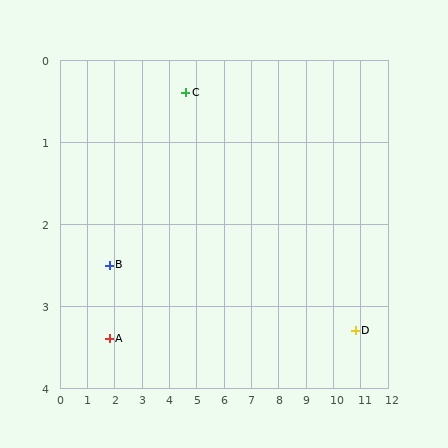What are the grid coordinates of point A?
Point A is at approximately (1.8, 3.4).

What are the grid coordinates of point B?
Point B is at approximately (1.8, 2.5).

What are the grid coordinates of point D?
Point D is at approximately (10.8, 3.3).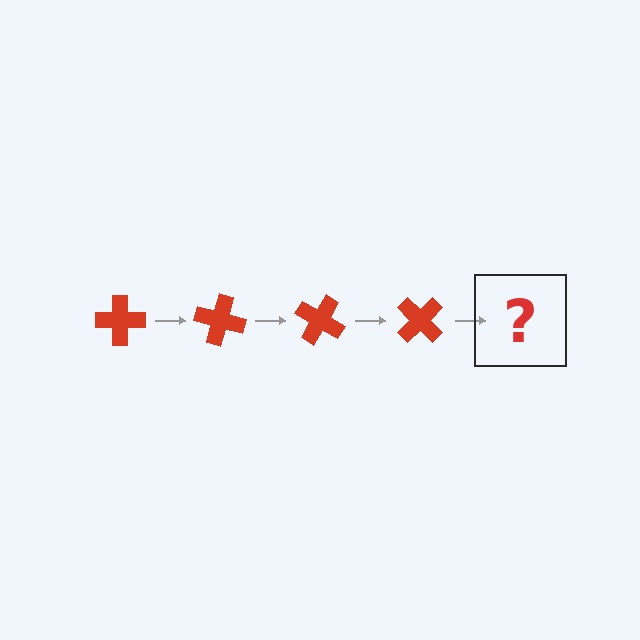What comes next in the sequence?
The next element should be a red cross rotated 60 degrees.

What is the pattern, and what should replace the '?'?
The pattern is that the cross rotates 15 degrees each step. The '?' should be a red cross rotated 60 degrees.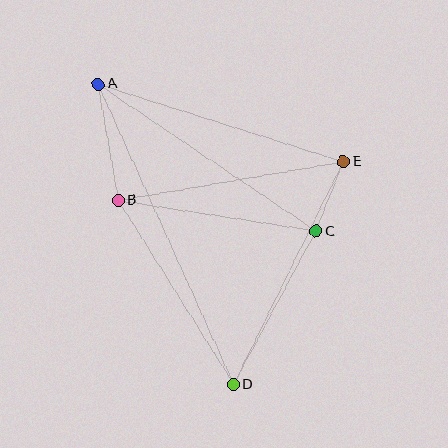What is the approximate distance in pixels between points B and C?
The distance between B and C is approximately 200 pixels.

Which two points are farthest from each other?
Points A and D are farthest from each other.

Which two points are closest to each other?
Points C and E are closest to each other.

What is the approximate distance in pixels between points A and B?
The distance between A and B is approximately 118 pixels.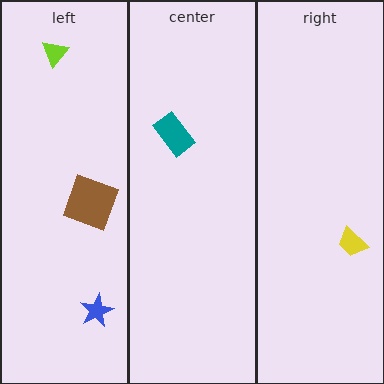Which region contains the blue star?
The left region.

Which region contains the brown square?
The left region.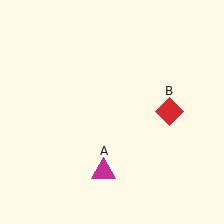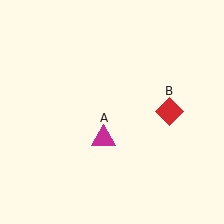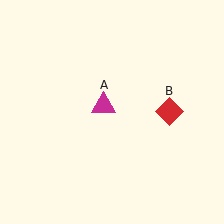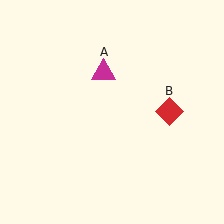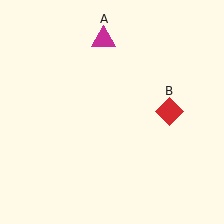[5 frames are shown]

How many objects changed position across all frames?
1 object changed position: magenta triangle (object A).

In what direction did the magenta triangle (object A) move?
The magenta triangle (object A) moved up.